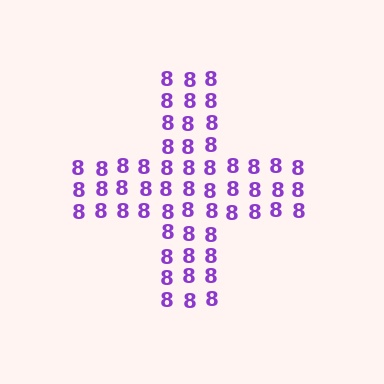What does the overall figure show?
The overall figure shows a cross.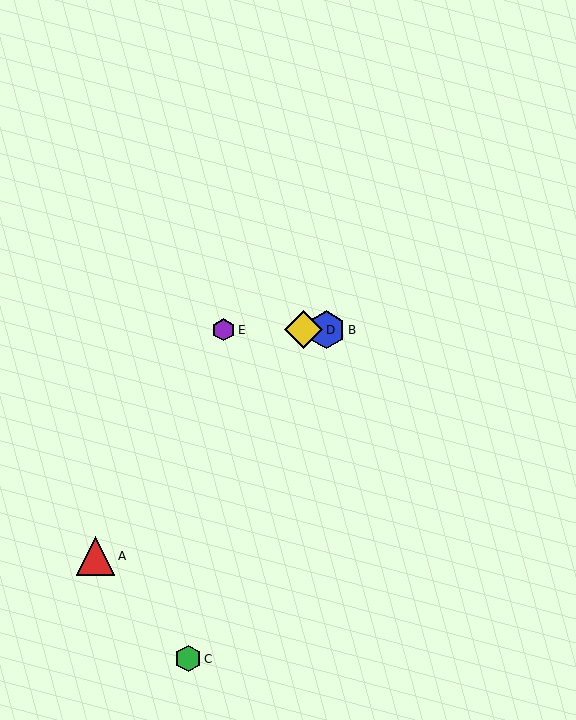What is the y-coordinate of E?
Object E is at y≈330.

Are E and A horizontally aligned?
No, E is at y≈330 and A is at y≈556.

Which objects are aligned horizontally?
Objects B, D, E are aligned horizontally.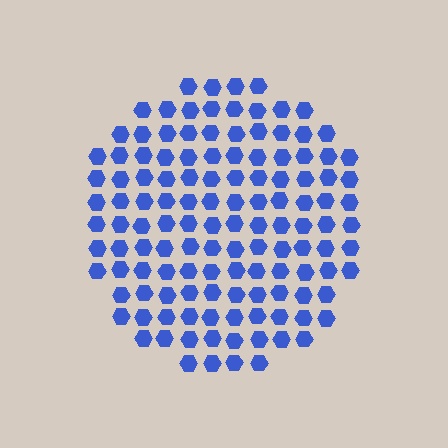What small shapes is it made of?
It is made of small hexagons.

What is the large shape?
The large shape is a circle.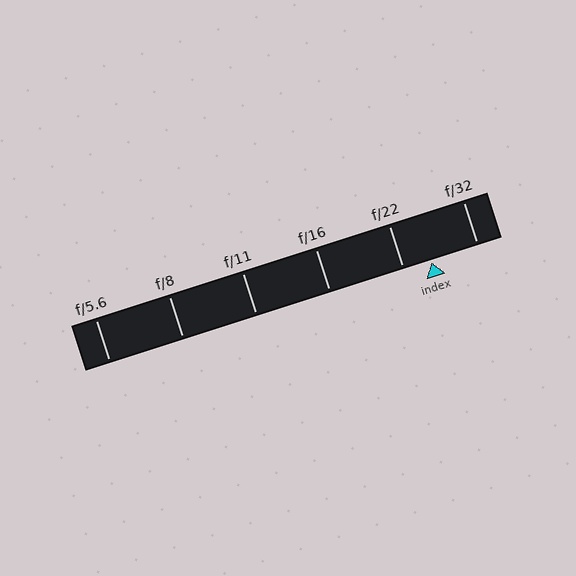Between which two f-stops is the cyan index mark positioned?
The index mark is between f/22 and f/32.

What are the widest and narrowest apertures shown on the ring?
The widest aperture shown is f/5.6 and the narrowest is f/32.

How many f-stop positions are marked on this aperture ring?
There are 6 f-stop positions marked.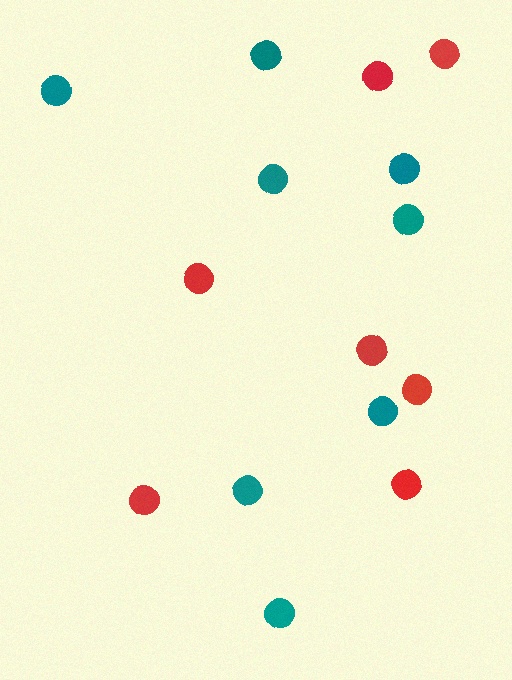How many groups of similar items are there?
There are 2 groups: one group of red circles (7) and one group of teal circles (8).